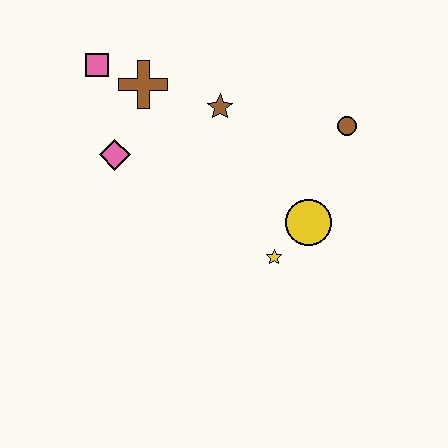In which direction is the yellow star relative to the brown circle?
The yellow star is below the brown circle.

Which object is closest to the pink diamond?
The brown cross is closest to the pink diamond.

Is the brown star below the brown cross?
Yes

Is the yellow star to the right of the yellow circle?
No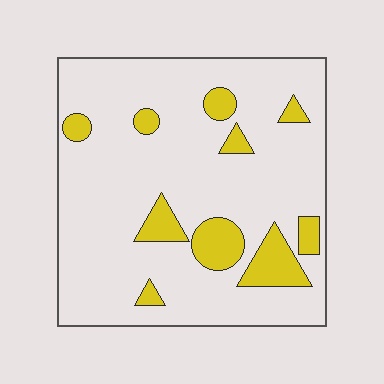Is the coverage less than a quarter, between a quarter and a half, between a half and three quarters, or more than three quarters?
Less than a quarter.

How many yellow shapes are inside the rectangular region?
10.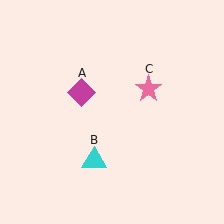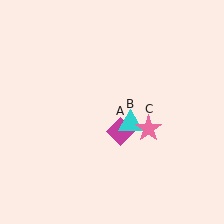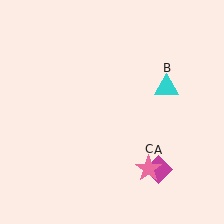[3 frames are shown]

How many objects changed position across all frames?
3 objects changed position: magenta diamond (object A), cyan triangle (object B), pink star (object C).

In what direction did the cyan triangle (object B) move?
The cyan triangle (object B) moved up and to the right.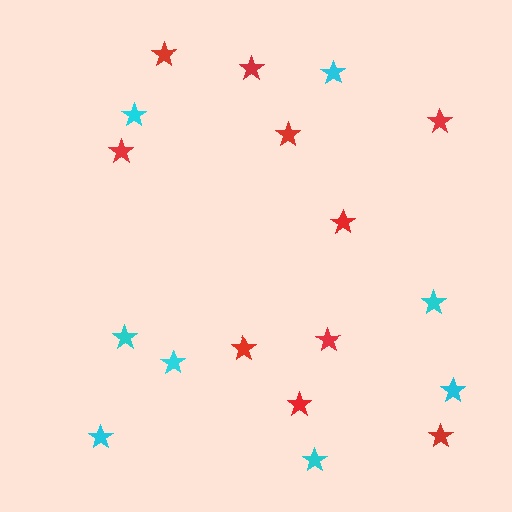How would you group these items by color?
There are 2 groups: one group of red stars (10) and one group of cyan stars (8).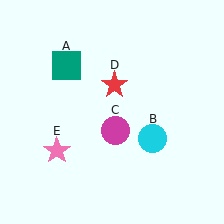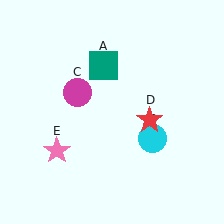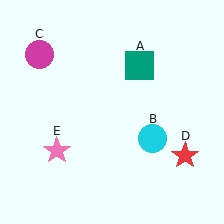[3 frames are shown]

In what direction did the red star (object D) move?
The red star (object D) moved down and to the right.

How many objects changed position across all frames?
3 objects changed position: teal square (object A), magenta circle (object C), red star (object D).